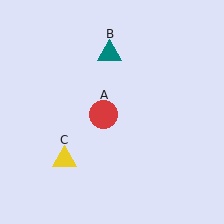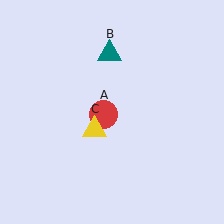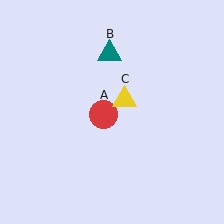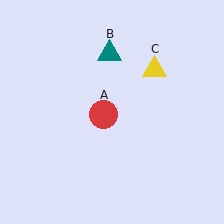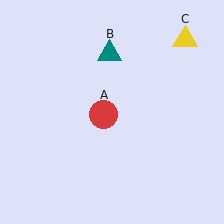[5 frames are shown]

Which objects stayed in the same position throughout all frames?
Red circle (object A) and teal triangle (object B) remained stationary.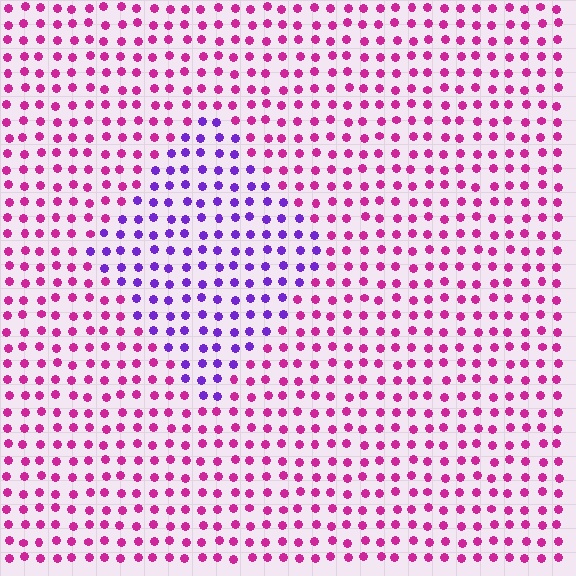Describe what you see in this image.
The image is filled with small magenta elements in a uniform arrangement. A diamond-shaped region is visible where the elements are tinted to a slightly different hue, forming a subtle color boundary.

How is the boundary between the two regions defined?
The boundary is defined purely by a slight shift in hue (about 50 degrees). Spacing, size, and orientation are identical on both sides.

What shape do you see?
I see a diamond.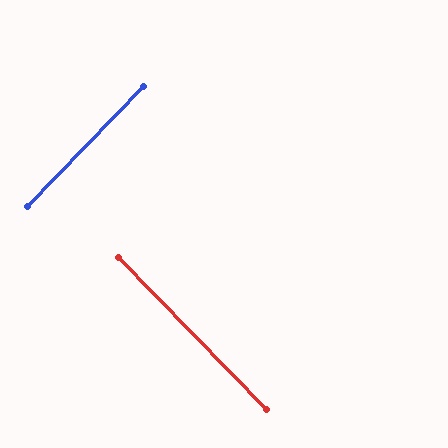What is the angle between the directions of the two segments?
Approximately 88 degrees.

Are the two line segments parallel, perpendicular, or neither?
Perpendicular — they meet at approximately 88°.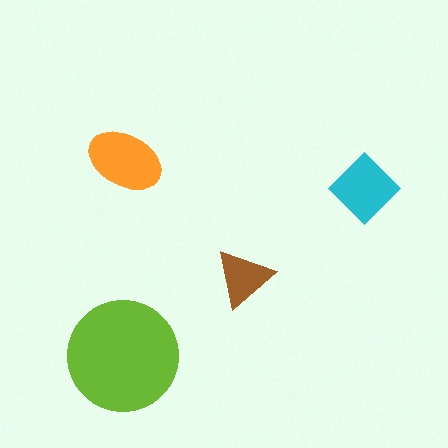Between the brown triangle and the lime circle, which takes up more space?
The lime circle.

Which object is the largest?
The lime circle.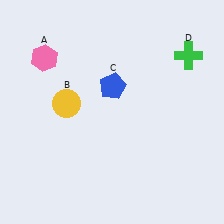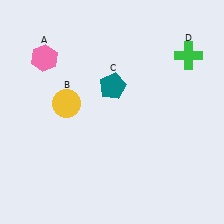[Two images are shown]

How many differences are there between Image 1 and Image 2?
There is 1 difference between the two images.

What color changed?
The pentagon (C) changed from blue in Image 1 to teal in Image 2.